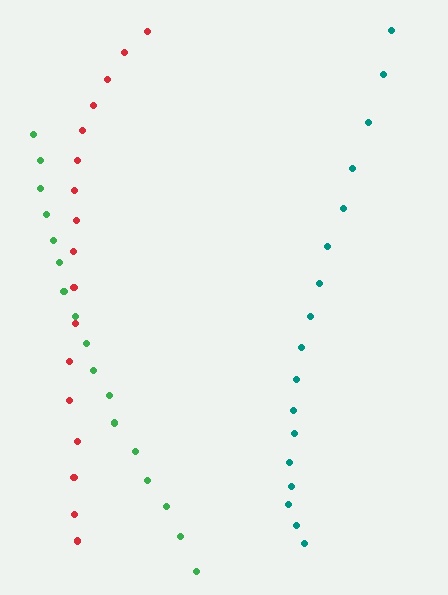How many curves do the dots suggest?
There are 3 distinct paths.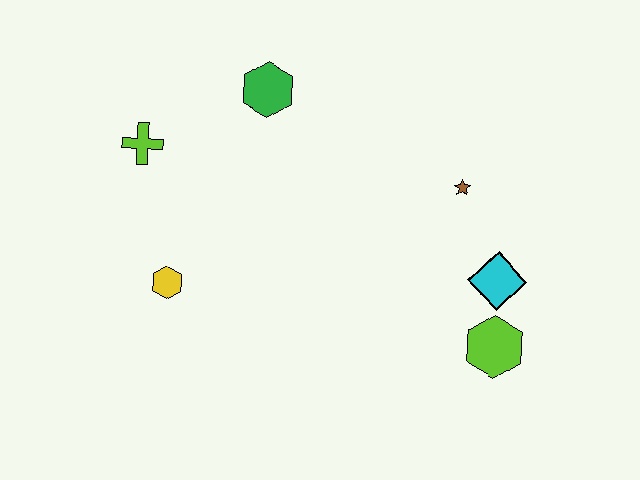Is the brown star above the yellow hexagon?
Yes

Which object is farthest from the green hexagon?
The lime hexagon is farthest from the green hexagon.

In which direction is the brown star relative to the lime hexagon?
The brown star is above the lime hexagon.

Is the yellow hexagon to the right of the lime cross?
Yes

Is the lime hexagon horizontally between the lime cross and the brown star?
No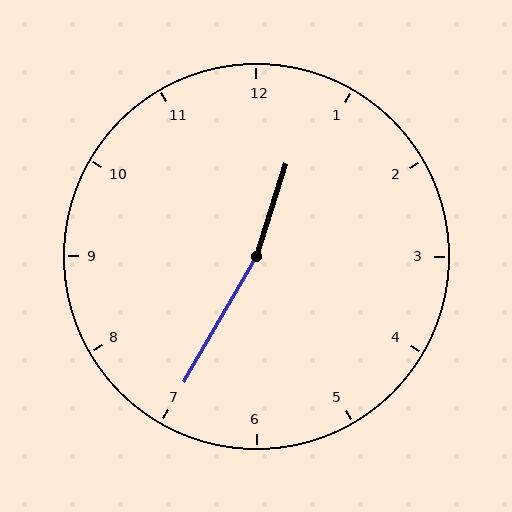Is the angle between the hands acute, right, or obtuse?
It is obtuse.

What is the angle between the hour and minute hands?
Approximately 168 degrees.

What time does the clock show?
12:35.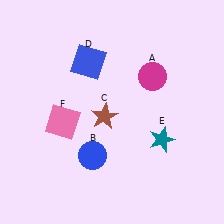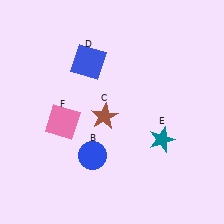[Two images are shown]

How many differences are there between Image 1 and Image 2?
There is 1 difference between the two images.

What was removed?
The magenta circle (A) was removed in Image 2.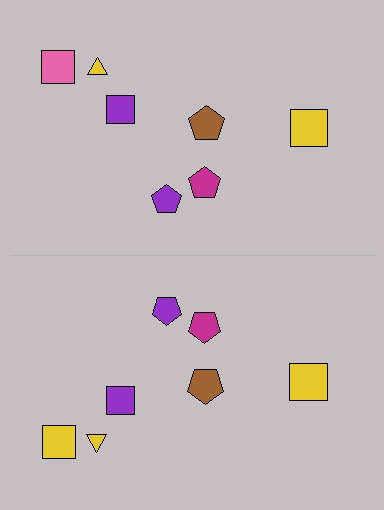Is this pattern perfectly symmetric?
No, the pattern is not perfectly symmetric. The yellow square on the bottom side breaks the symmetry — its mirror counterpart is pink.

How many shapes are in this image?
There are 14 shapes in this image.